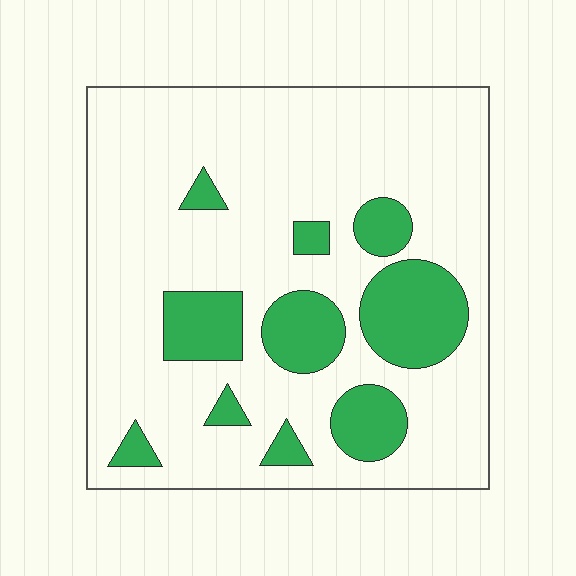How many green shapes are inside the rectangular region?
10.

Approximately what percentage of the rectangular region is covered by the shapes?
Approximately 20%.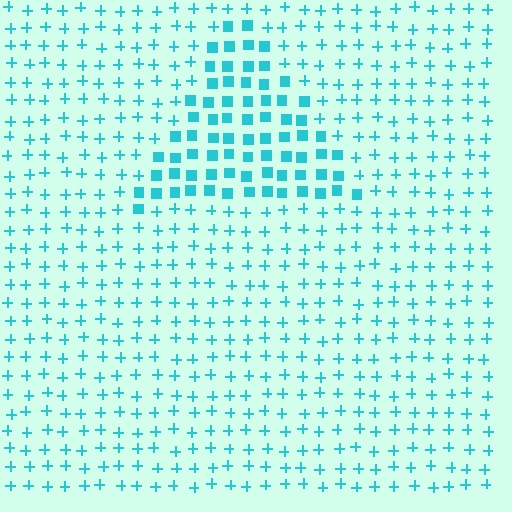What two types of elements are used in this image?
The image uses squares inside the triangle region and plus signs outside it.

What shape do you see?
I see a triangle.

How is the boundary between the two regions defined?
The boundary is defined by a change in element shape: squares inside vs. plus signs outside. All elements share the same color and spacing.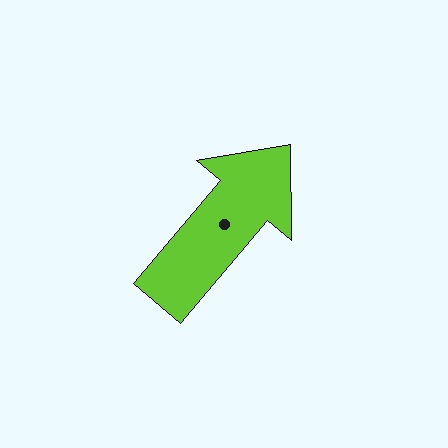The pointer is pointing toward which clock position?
Roughly 1 o'clock.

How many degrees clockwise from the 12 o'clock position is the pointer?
Approximately 40 degrees.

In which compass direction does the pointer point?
Northeast.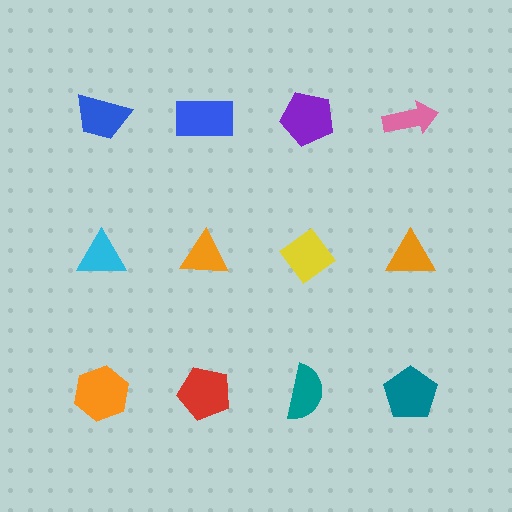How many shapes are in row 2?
4 shapes.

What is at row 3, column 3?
A teal semicircle.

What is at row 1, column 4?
A pink arrow.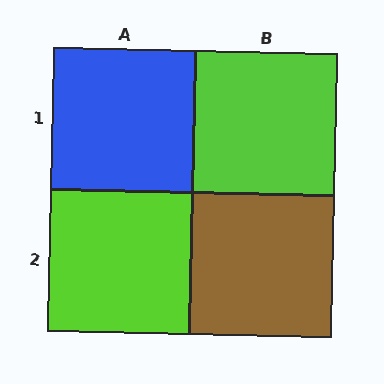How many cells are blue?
1 cell is blue.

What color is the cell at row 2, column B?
Brown.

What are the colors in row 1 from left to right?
Blue, lime.